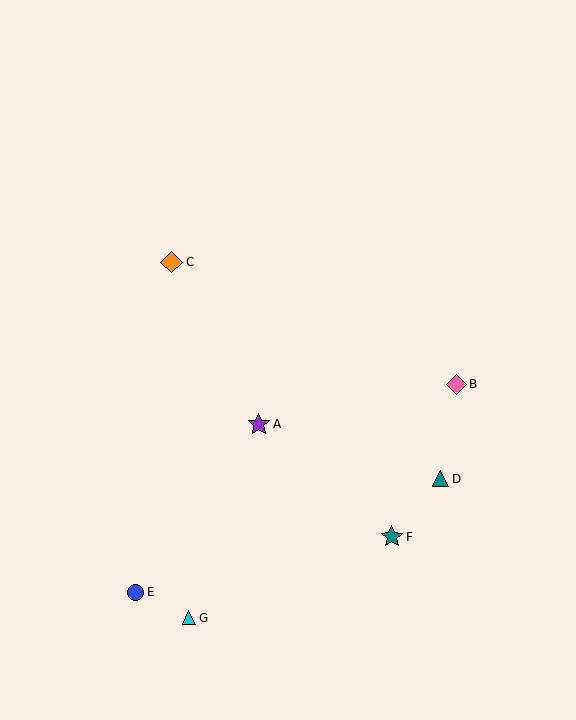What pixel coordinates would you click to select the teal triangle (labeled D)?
Click at (441, 479) to select the teal triangle D.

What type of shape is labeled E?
Shape E is a blue circle.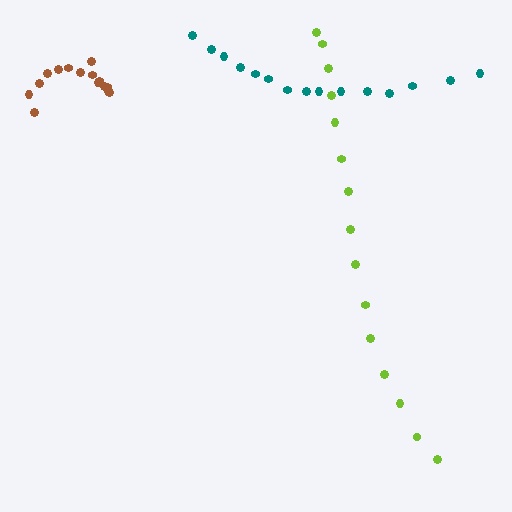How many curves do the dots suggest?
There are 3 distinct paths.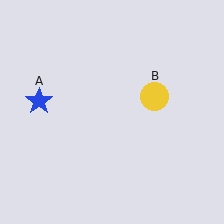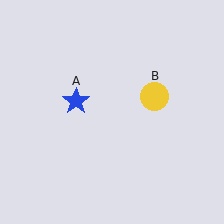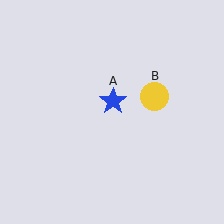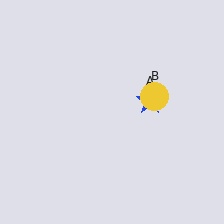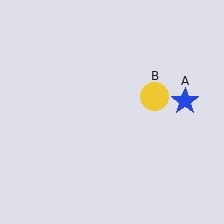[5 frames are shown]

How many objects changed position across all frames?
1 object changed position: blue star (object A).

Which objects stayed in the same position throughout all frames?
Yellow circle (object B) remained stationary.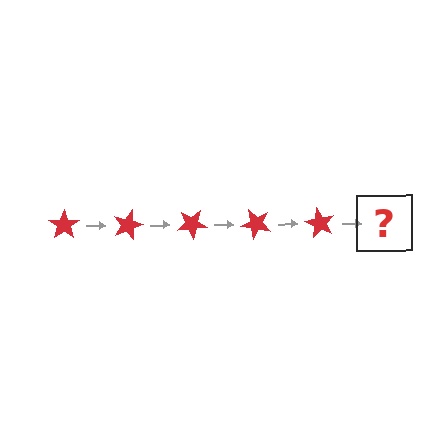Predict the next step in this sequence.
The next step is a red star rotated 75 degrees.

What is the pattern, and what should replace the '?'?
The pattern is that the star rotates 15 degrees each step. The '?' should be a red star rotated 75 degrees.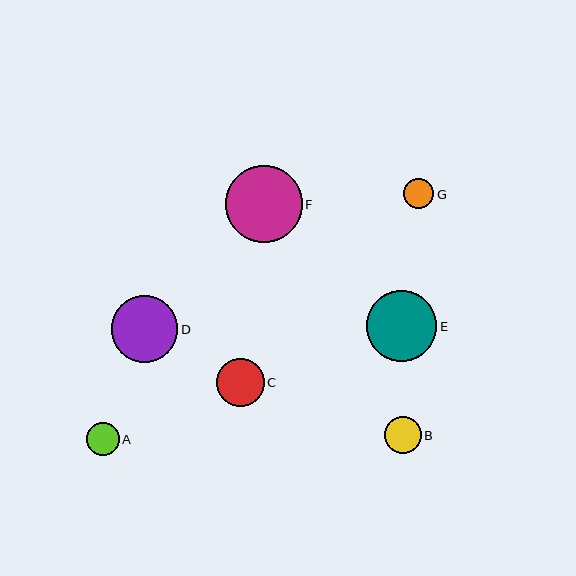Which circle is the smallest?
Circle G is the smallest with a size of approximately 30 pixels.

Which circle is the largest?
Circle F is the largest with a size of approximately 77 pixels.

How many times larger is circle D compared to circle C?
Circle D is approximately 1.4 times the size of circle C.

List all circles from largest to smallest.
From largest to smallest: F, E, D, C, B, A, G.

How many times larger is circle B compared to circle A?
Circle B is approximately 1.1 times the size of circle A.